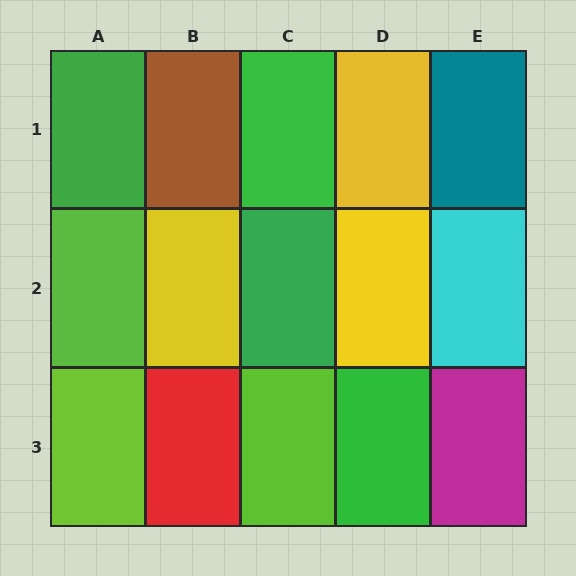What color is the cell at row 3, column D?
Green.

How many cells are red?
1 cell is red.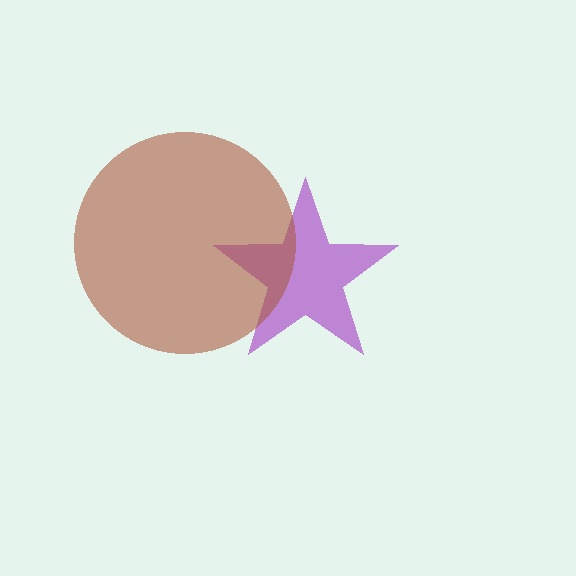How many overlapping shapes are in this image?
There are 2 overlapping shapes in the image.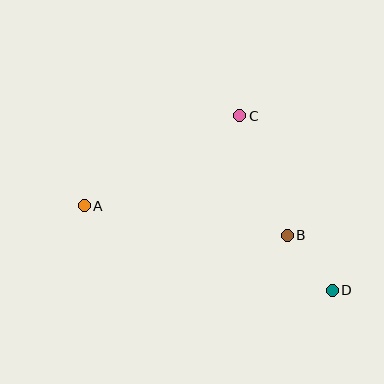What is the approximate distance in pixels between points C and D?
The distance between C and D is approximately 198 pixels.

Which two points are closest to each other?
Points B and D are closest to each other.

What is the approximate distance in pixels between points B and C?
The distance between B and C is approximately 128 pixels.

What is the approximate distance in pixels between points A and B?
The distance between A and B is approximately 205 pixels.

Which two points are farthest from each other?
Points A and D are farthest from each other.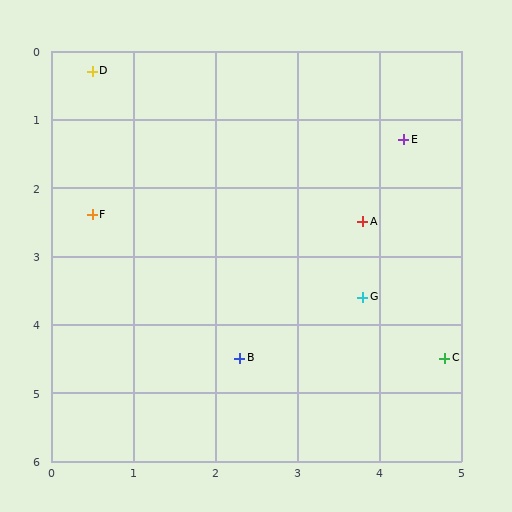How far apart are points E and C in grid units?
Points E and C are about 3.2 grid units apart.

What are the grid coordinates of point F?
Point F is at approximately (0.5, 2.4).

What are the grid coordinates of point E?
Point E is at approximately (4.3, 1.3).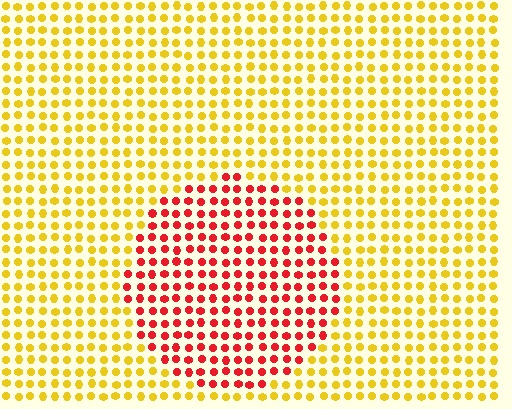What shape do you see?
I see a circle.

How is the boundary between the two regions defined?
The boundary is defined purely by a slight shift in hue (about 55 degrees). Spacing, size, and orientation are identical on both sides.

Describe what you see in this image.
The image is filled with small yellow elements in a uniform arrangement. A circle-shaped region is visible where the elements are tinted to a slightly different hue, forming a subtle color boundary.